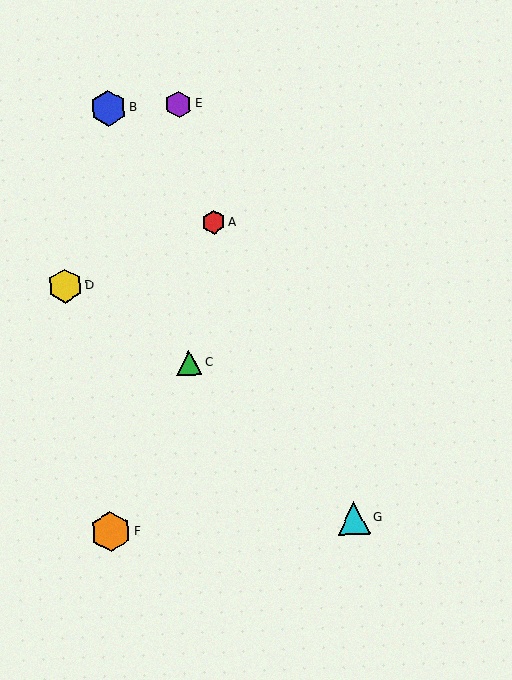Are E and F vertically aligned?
No, E is at x≈179 and F is at x≈111.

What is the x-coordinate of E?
Object E is at x≈179.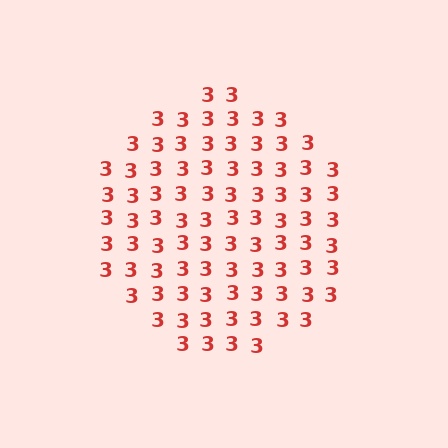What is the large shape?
The large shape is a circle.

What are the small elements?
The small elements are digit 3's.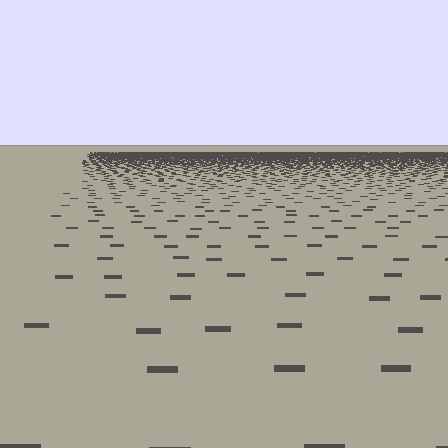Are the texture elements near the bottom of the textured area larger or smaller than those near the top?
Larger. Near the bottom, elements are closer to the viewer and appear at a bigger on-screen size.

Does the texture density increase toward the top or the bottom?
Density increases toward the top.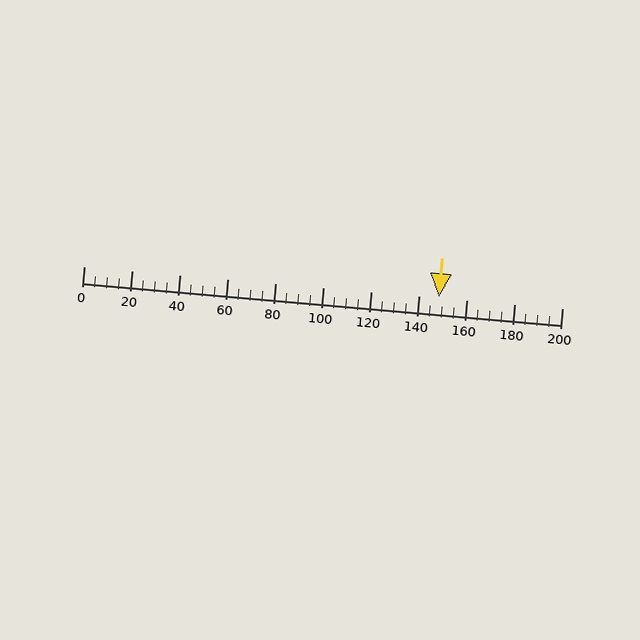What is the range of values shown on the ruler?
The ruler shows values from 0 to 200.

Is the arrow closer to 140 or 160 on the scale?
The arrow is closer to 140.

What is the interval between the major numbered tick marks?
The major tick marks are spaced 20 units apart.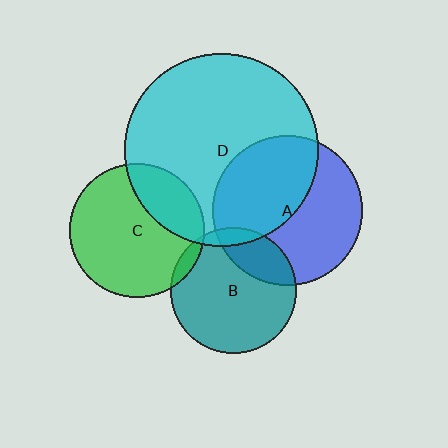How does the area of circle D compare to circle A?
Approximately 1.6 times.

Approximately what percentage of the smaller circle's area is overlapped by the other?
Approximately 5%.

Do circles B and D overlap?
Yes.